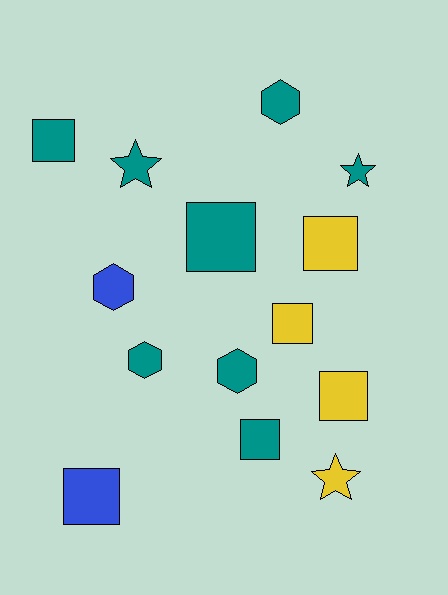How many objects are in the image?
There are 14 objects.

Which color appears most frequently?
Teal, with 8 objects.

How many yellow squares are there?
There are 3 yellow squares.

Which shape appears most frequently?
Square, with 7 objects.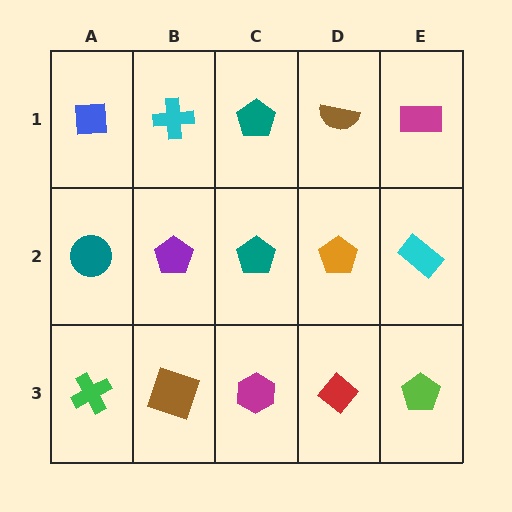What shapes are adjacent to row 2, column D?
A brown semicircle (row 1, column D), a red diamond (row 3, column D), a teal pentagon (row 2, column C), a cyan rectangle (row 2, column E).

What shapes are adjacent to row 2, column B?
A cyan cross (row 1, column B), a brown square (row 3, column B), a teal circle (row 2, column A), a teal pentagon (row 2, column C).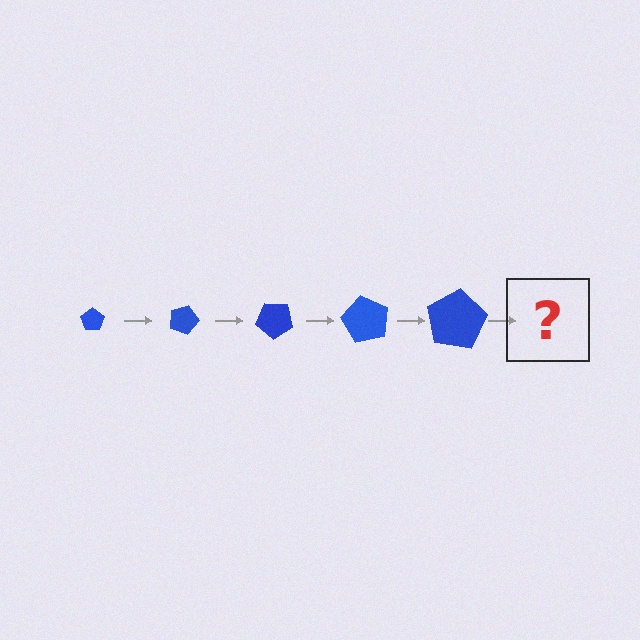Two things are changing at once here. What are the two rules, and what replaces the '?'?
The two rules are that the pentagon grows larger each step and it rotates 20 degrees each step. The '?' should be a pentagon, larger than the previous one and rotated 100 degrees from the start.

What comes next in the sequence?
The next element should be a pentagon, larger than the previous one and rotated 100 degrees from the start.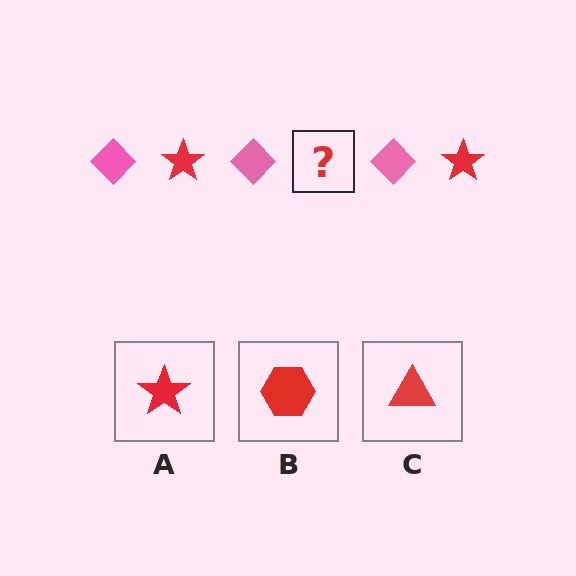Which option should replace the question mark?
Option A.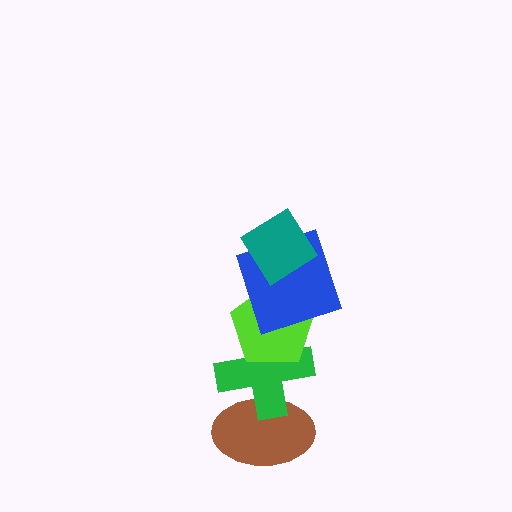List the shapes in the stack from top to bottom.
From top to bottom: the teal diamond, the blue square, the lime pentagon, the green cross, the brown ellipse.